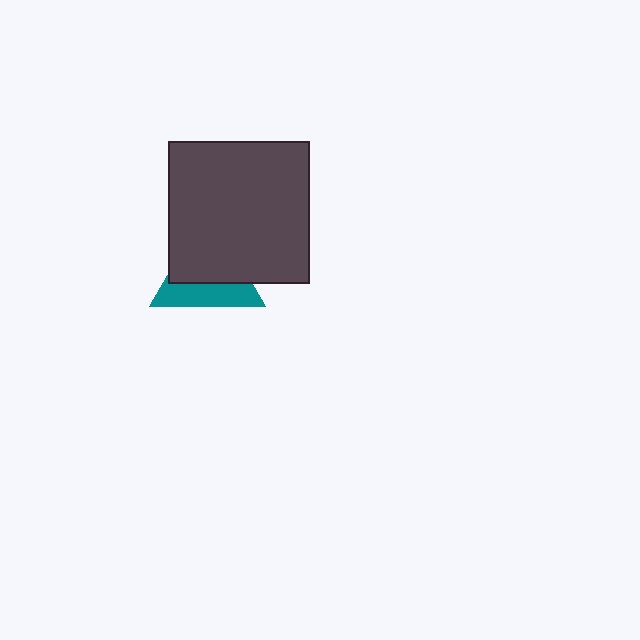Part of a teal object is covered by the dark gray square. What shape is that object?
It is a triangle.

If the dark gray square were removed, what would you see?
You would see the complete teal triangle.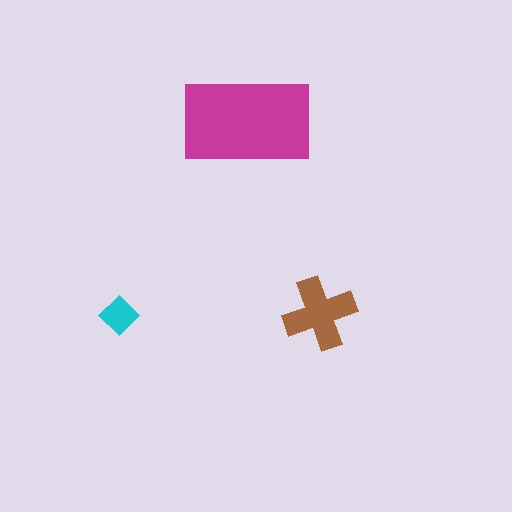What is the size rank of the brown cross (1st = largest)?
2nd.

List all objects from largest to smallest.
The magenta rectangle, the brown cross, the cyan diamond.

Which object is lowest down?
The cyan diamond is bottommost.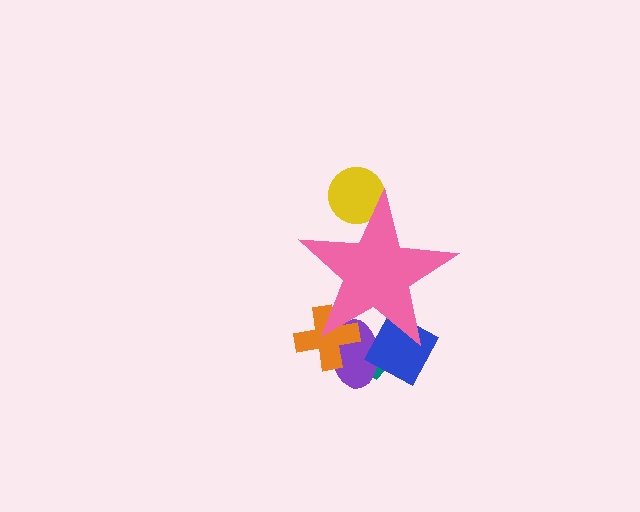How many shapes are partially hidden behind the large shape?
6 shapes are partially hidden.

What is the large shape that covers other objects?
A pink star.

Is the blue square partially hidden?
Yes, the blue square is partially hidden behind the pink star.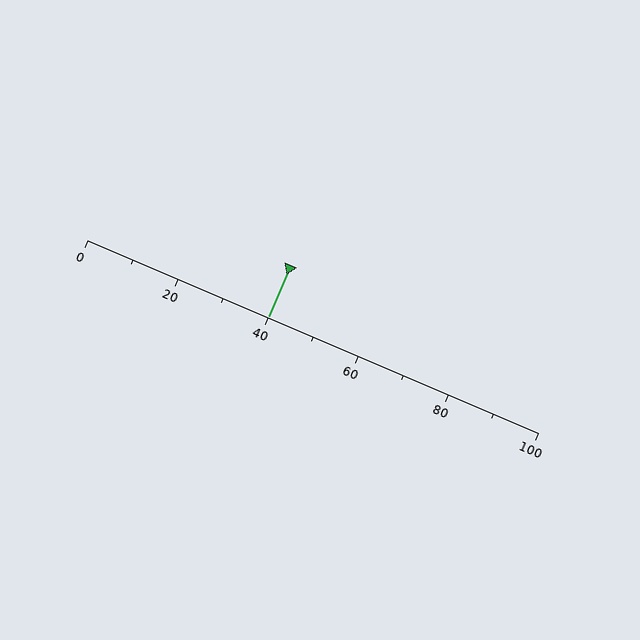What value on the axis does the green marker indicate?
The marker indicates approximately 40.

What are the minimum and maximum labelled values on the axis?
The axis runs from 0 to 100.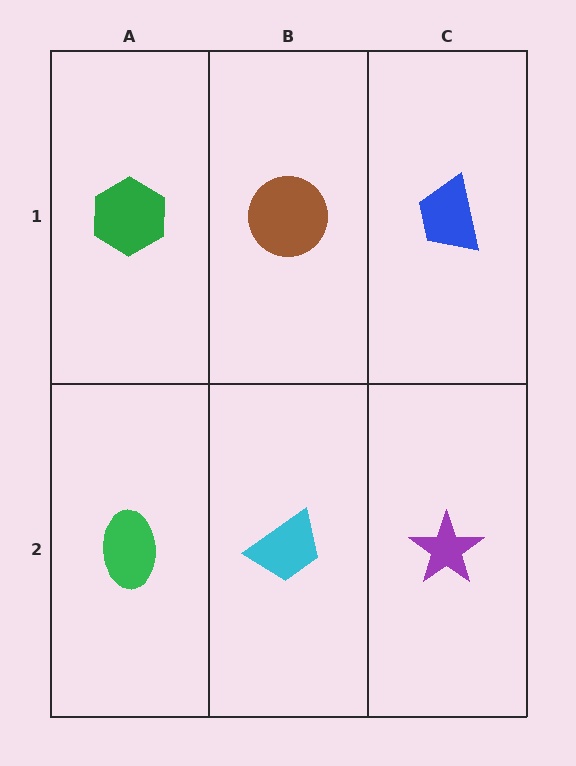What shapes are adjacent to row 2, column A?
A green hexagon (row 1, column A), a cyan trapezoid (row 2, column B).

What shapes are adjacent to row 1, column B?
A cyan trapezoid (row 2, column B), a green hexagon (row 1, column A), a blue trapezoid (row 1, column C).